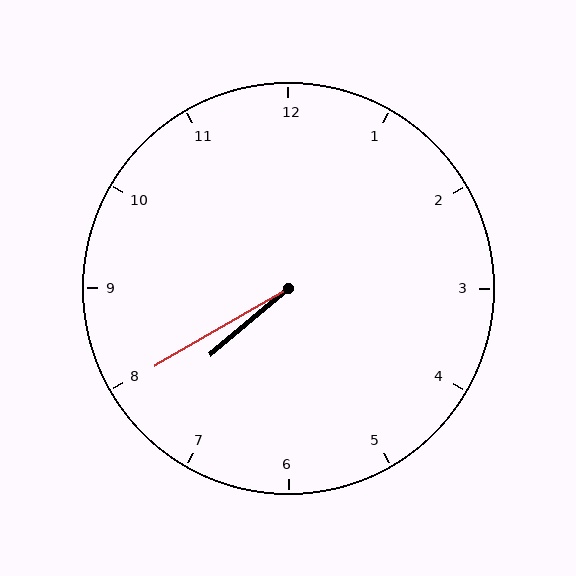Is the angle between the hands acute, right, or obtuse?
It is acute.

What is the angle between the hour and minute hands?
Approximately 10 degrees.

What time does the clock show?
7:40.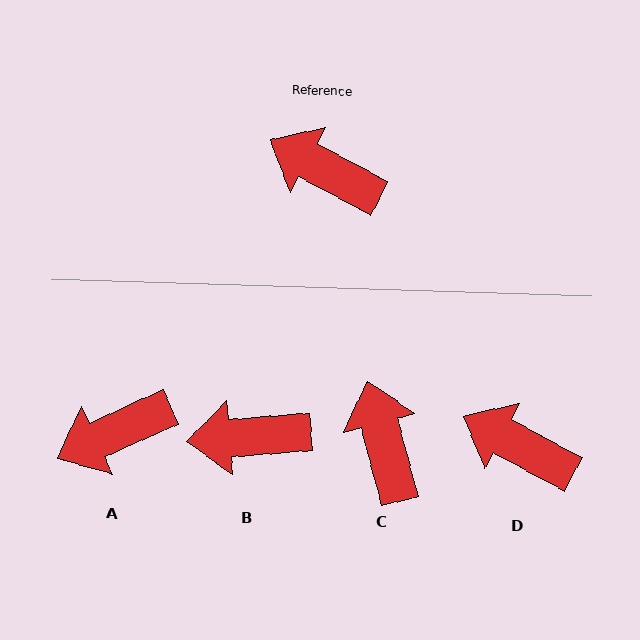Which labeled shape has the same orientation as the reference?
D.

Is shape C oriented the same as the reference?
No, it is off by about 47 degrees.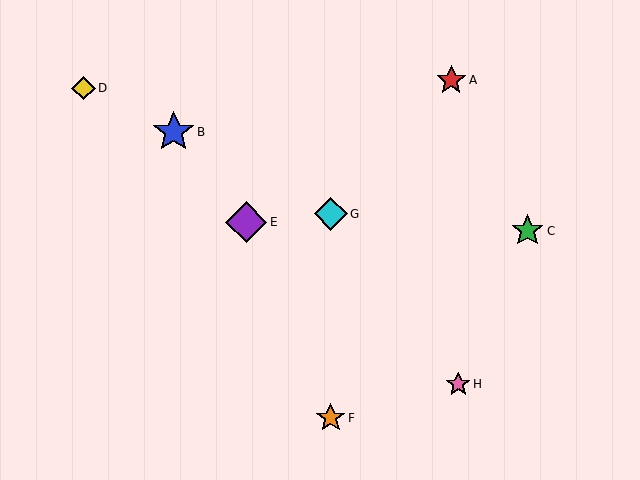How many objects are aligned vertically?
2 objects (F, G) are aligned vertically.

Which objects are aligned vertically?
Objects F, G are aligned vertically.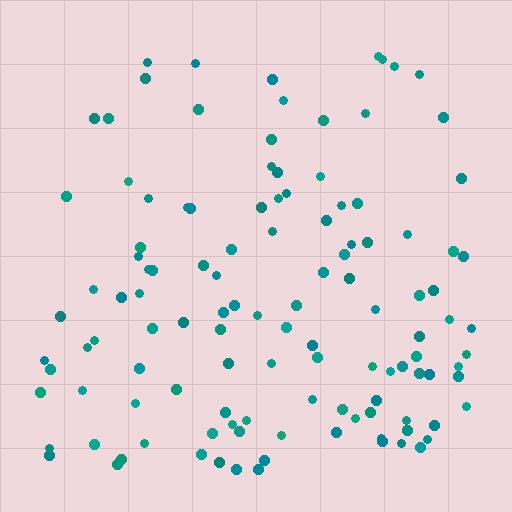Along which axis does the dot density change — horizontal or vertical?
Vertical.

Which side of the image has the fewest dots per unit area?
The top.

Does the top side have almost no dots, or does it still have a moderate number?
Still a moderate number, just noticeably fewer than the bottom.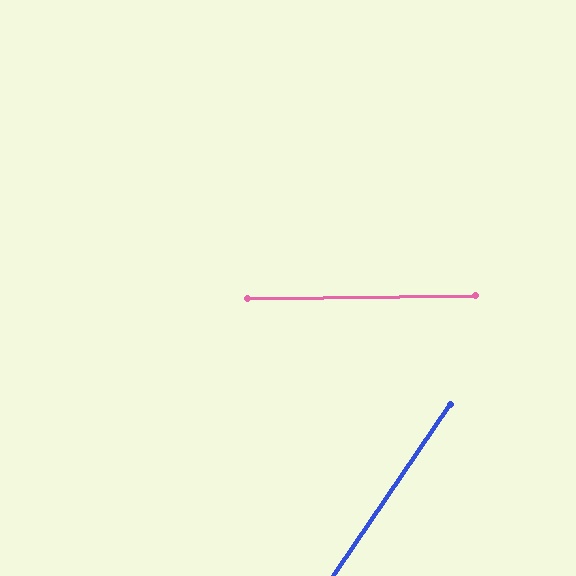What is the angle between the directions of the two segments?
Approximately 55 degrees.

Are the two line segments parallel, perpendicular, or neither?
Neither parallel nor perpendicular — they differ by about 55°.